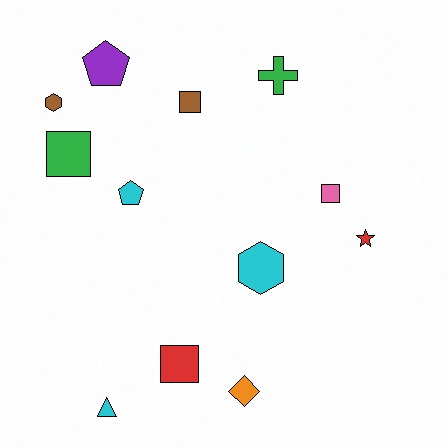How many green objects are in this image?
There are 2 green objects.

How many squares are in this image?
There are 4 squares.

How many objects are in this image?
There are 12 objects.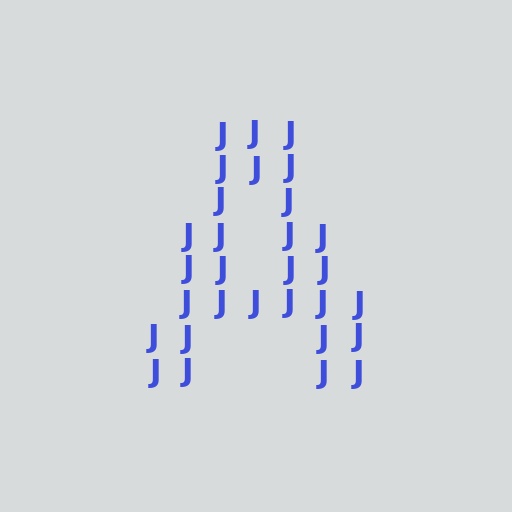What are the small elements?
The small elements are letter J's.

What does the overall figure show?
The overall figure shows the letter A.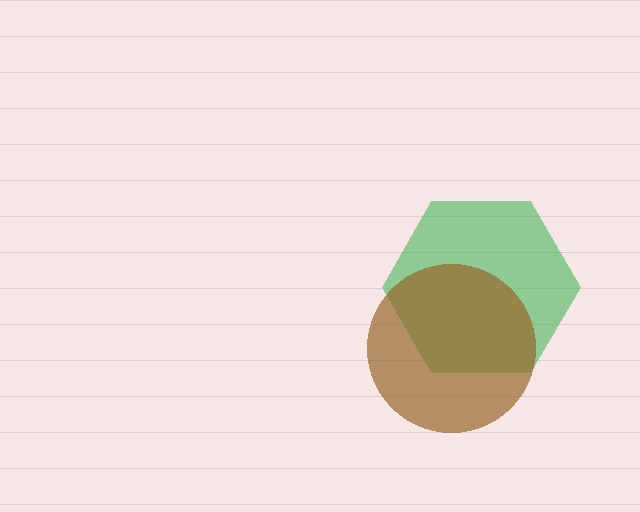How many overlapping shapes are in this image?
There are 2 overlapping shapes in the image.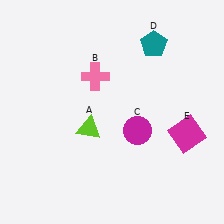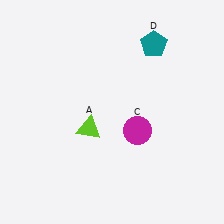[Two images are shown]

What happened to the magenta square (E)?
The magenta square (E) was removed in Image 2. It was in the bottom-right area of Image 1.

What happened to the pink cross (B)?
The pink cross (B) was removed in Image 2. It was in the top-left area of Image 1.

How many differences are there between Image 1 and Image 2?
There are 2 differences between the two images.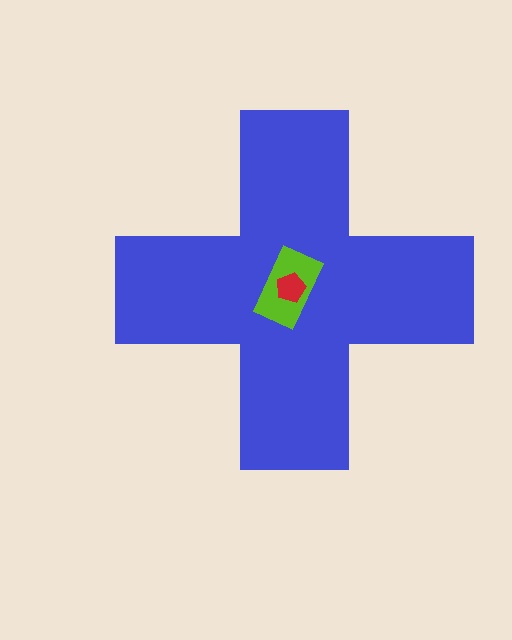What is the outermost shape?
The blue cross.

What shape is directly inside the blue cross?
The lime rectangle.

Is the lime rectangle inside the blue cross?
Yes.